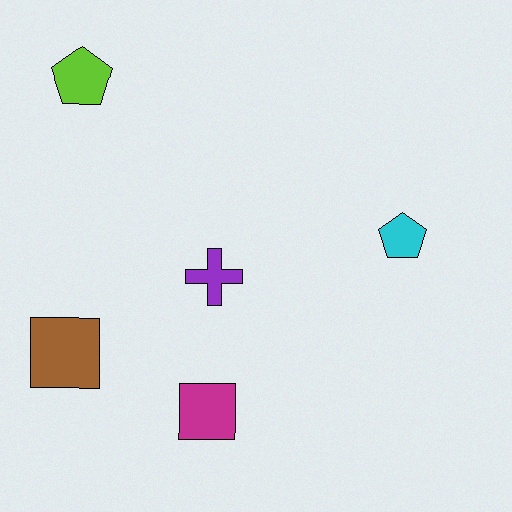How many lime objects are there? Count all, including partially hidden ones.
There is 1 lime object.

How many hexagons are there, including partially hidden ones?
There are no hexagons.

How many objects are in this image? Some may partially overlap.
There are 5 objects.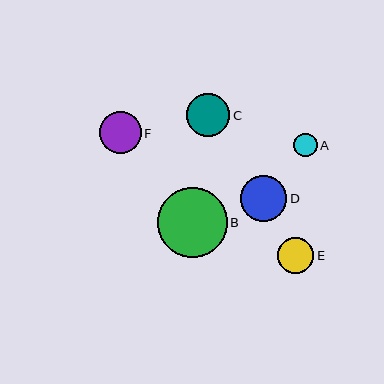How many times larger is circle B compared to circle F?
Circle B is approximately 1.6 times the size of circle F.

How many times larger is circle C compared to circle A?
Circle C is approximately 1.8 times the size of circle A.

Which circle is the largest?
Circle B is the largest with a size of approximately 70 pixels.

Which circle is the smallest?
Circle A is the smallest with a size of approximately 23 pixels.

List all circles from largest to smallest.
From largest to smallest: B, D, C, F, E, A.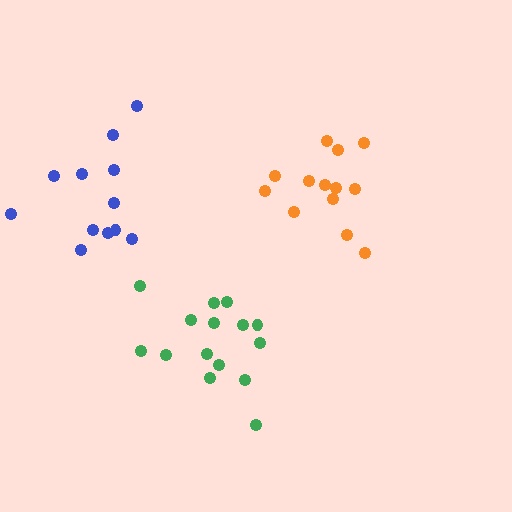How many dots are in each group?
Group 1: 15 dots, Group 2: 12 dots, Group 3: 13 dots (40 total).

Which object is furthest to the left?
The blue cluster is leftmost.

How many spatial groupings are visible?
There are 3 spatial groupings.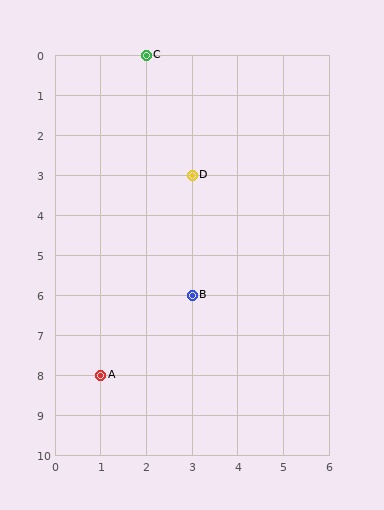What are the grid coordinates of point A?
Point A is at grid coordinates (1, 8).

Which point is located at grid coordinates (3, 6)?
Point B is at (3, 6).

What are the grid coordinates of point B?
Point B is at grid coordinates (3, 6).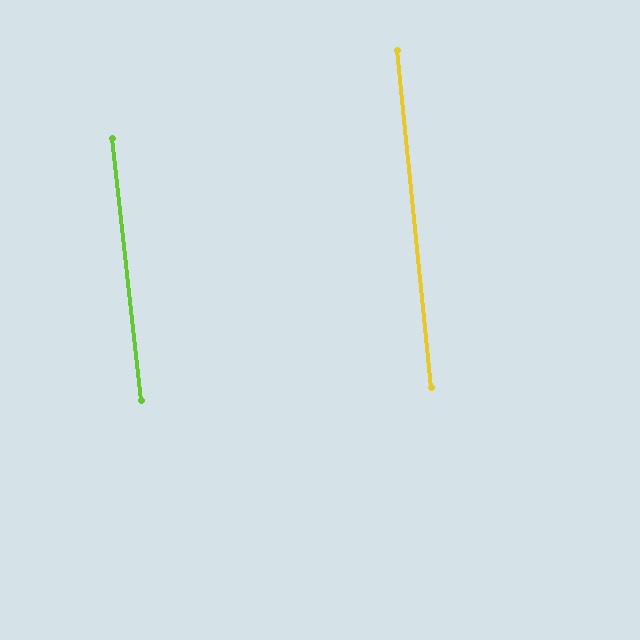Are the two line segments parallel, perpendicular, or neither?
Parallel — their directions differ by only 0.6°.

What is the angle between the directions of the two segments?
Approximately 1 degree.